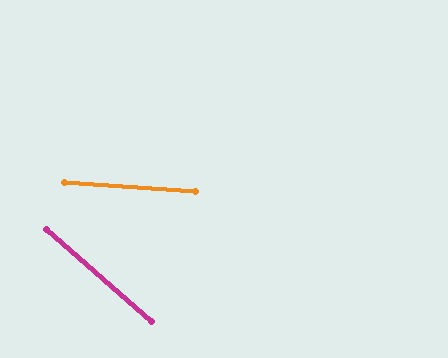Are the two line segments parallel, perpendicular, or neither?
Neither parallel nor perpendicular — they differ by about 37°.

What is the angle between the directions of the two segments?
Approximately 37 degrees.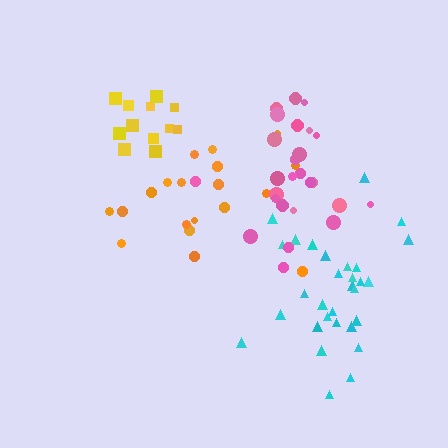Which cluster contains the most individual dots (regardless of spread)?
Cyan (30).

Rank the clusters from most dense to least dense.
yellow, pink, cyan, orange.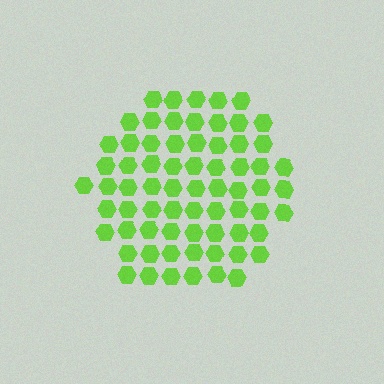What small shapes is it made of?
It is made of small hexagons.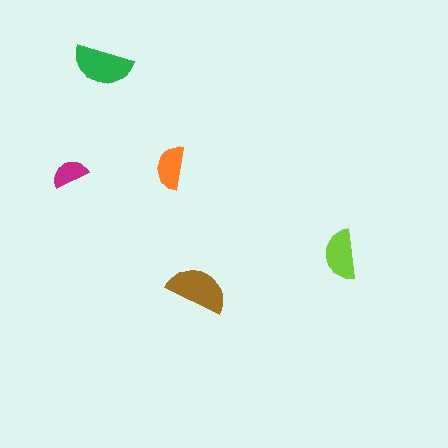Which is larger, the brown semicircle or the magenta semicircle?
The brown one.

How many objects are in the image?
There are 5 objects in the image.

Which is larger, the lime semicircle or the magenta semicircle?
The lime one.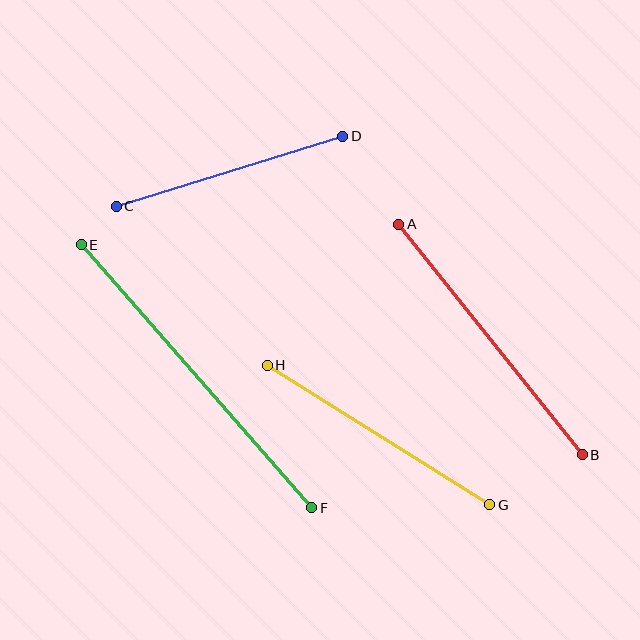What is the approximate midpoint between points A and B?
The midpoint is at approximately (490, 340) pixels.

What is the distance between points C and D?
The distance is approximately 237 pixels.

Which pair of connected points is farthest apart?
Points E and F are farthest apart.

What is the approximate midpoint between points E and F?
The midpoint is at approximately (197, 376) pixels.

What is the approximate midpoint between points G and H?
The midpoint is at approximately (379, 435) pixels.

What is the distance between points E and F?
The distance is approximately 350 pixels.